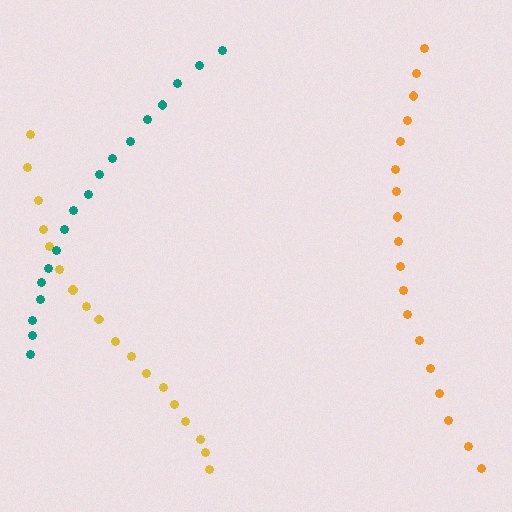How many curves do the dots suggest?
There are 3 distinct paths.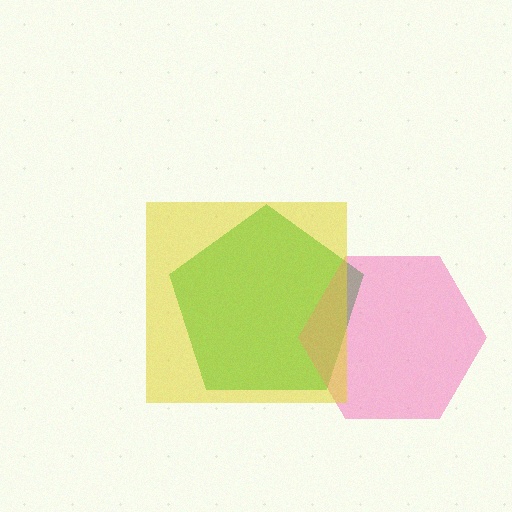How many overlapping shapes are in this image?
There are 3 overlapping shapes in the image.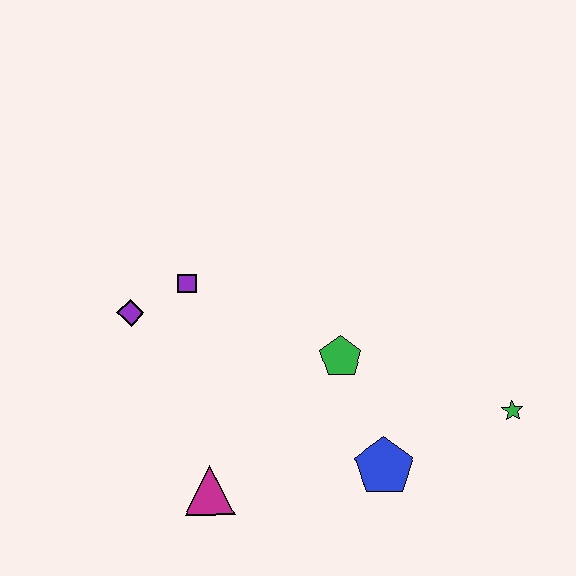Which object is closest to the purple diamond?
The purple square is closest to the purple diamond.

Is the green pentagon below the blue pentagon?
No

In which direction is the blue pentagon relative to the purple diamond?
The blue pentagon is to the right of the purple diamond.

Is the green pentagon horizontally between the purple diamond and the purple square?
No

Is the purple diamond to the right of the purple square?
No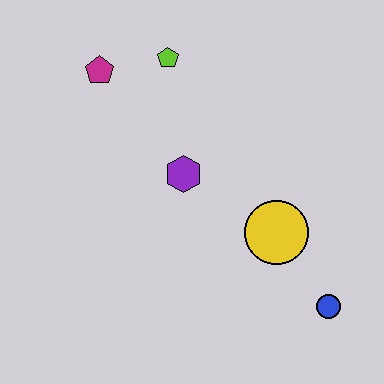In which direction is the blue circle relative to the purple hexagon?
The blue circle is to the right of the purple hexagon.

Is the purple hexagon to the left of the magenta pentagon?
No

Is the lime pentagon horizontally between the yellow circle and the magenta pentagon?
Yes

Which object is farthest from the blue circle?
The magenta pentagon is farthest from the blue circle.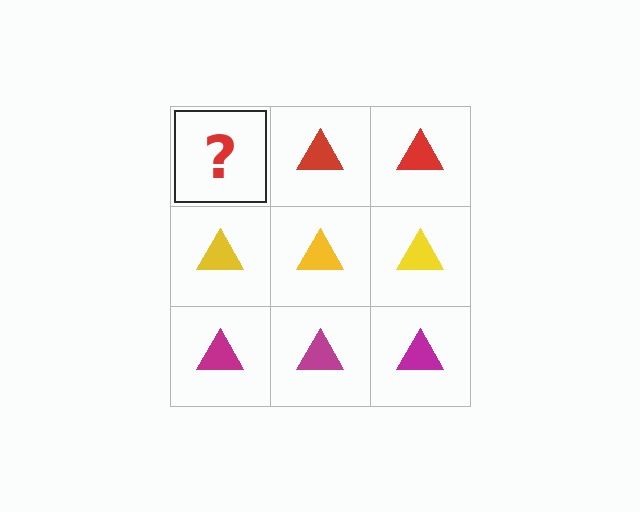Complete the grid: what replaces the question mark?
The question mark should be replaced with a red triangle.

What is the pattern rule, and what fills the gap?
The rule is that each row has a consistent color. The gap should be filled with a red triangle.